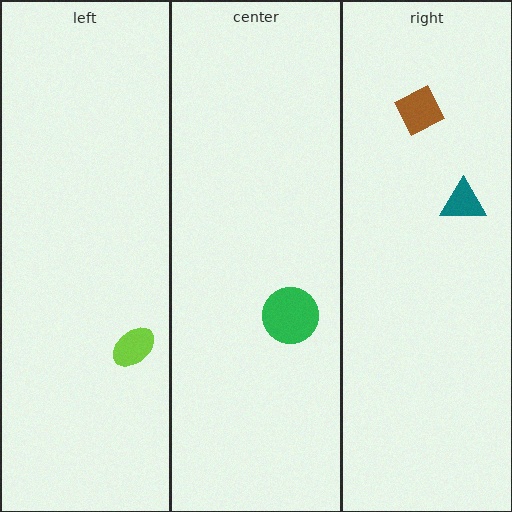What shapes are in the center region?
The green circle.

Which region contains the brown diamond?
The right region.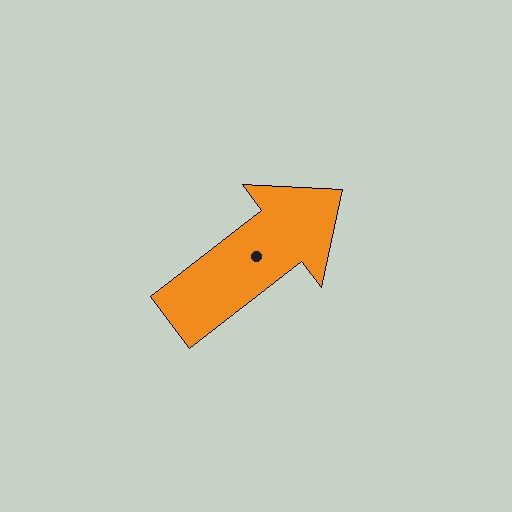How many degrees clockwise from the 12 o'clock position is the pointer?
Approximately 52 degrees.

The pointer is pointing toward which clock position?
Roughly 2 o'clock.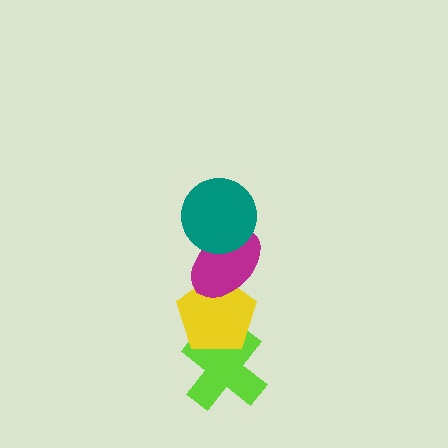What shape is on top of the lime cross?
The yellow pentagon is on top of the lime cross.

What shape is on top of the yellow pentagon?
The magenta ellipse is on top of the yellow pentagon.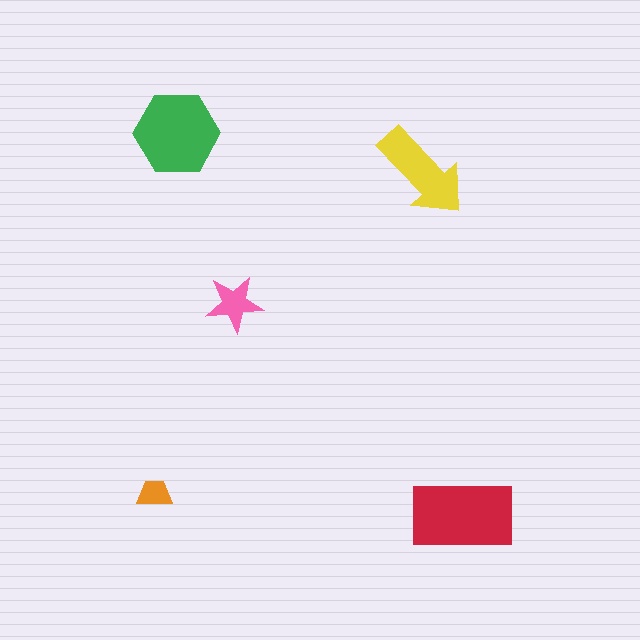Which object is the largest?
The red rectangle.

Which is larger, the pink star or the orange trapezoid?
The pink star.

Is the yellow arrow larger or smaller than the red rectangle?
Smaller.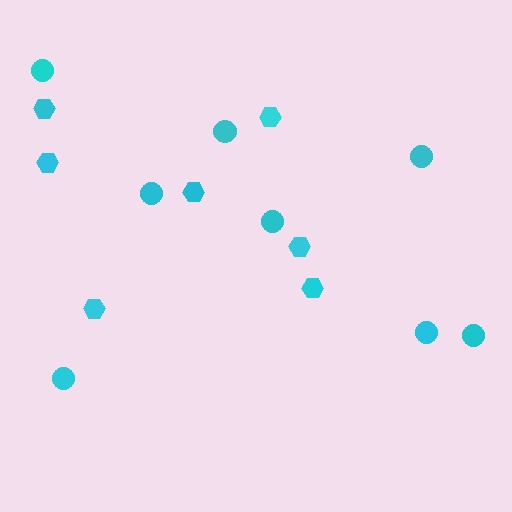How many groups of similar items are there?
There are 2 groups: one group of hexagons (7) and one group of circles (8).